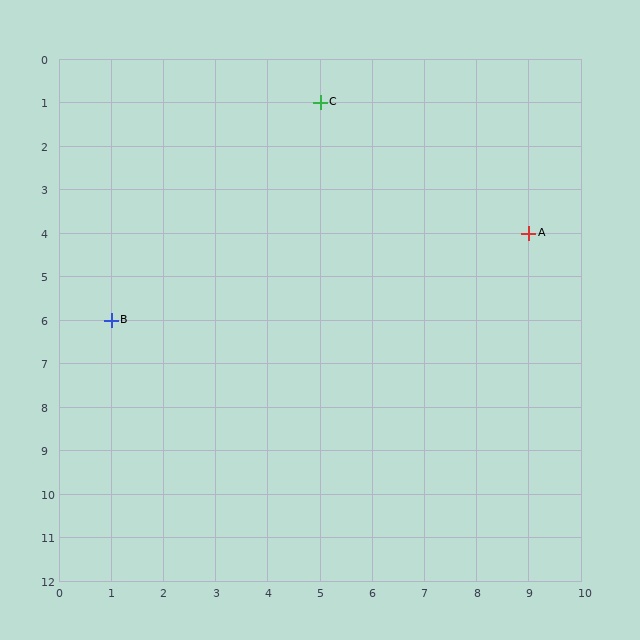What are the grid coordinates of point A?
Point A is at grid coordinates (9, 4).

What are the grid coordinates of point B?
Point B is at grid coordinates (1, 6).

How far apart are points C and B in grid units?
Points C and B are 4 columns and 5 rows apart (about 6.4 grid units diagonally).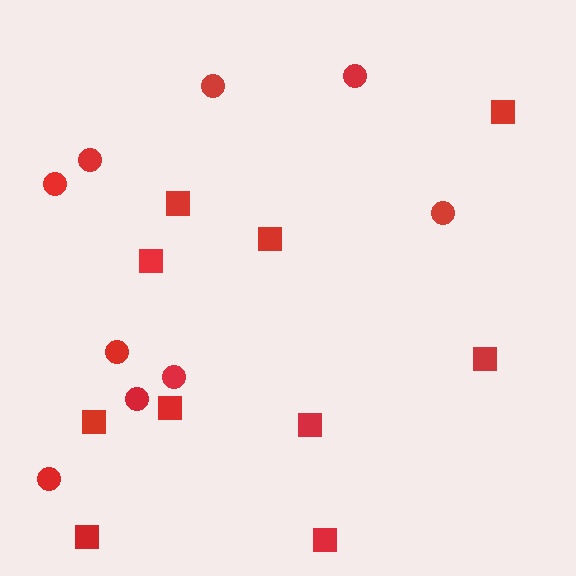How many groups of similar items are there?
There are 2 groups: one group of squares (10) and one group of circles (9).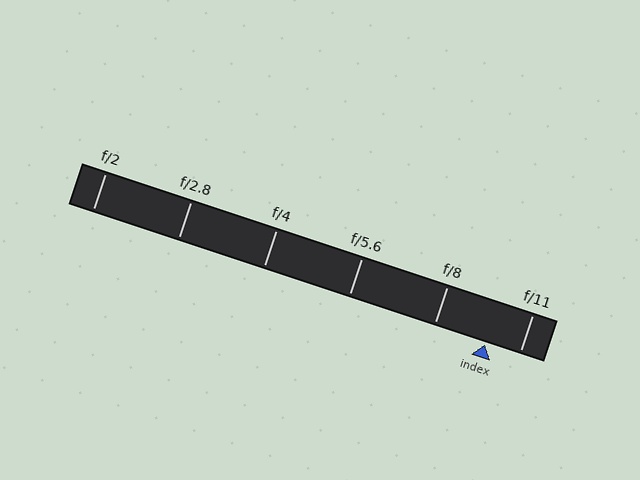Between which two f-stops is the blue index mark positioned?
The index mark is between f/8 and f/11.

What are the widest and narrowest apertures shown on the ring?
The widest aperture shown is f/2 and the narrowest is f/11.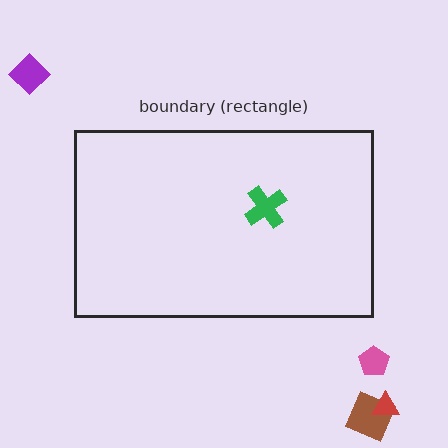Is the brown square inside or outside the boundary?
Outside.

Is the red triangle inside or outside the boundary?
Outside.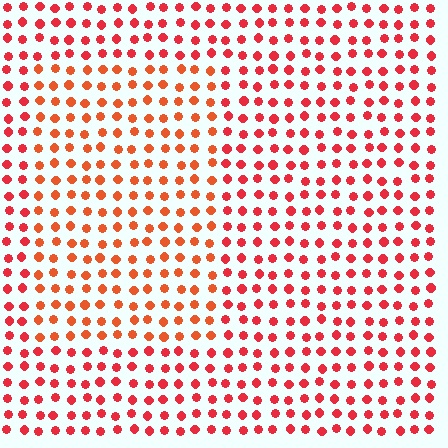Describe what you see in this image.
The image is filled with small red elements in a uniform arrangement. A rectangle-shaped region is visible where the elements are tinted to a slightly different hue, forming a subtle color boundary.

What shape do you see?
I see a rectangle.